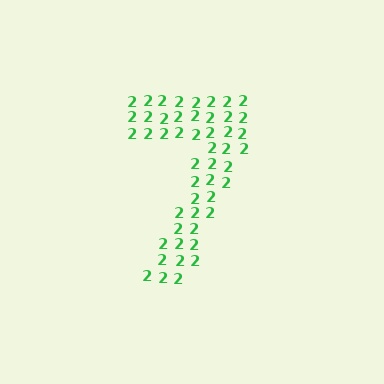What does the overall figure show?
The overall figure shows the digit 7.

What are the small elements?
The small elements are digit 2's.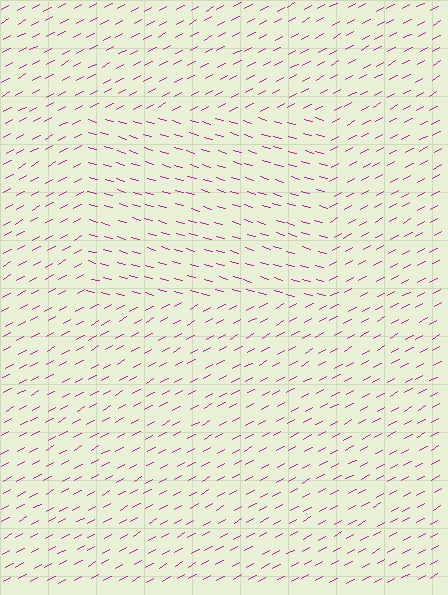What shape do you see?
I see a rectangle.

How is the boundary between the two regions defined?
The boundary is defined purely by a change in line orientation (approximately 45 degrees difference). All lines are the same color and thickness.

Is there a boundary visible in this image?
Yes, there is a texture boundary formed by a change in line orientation.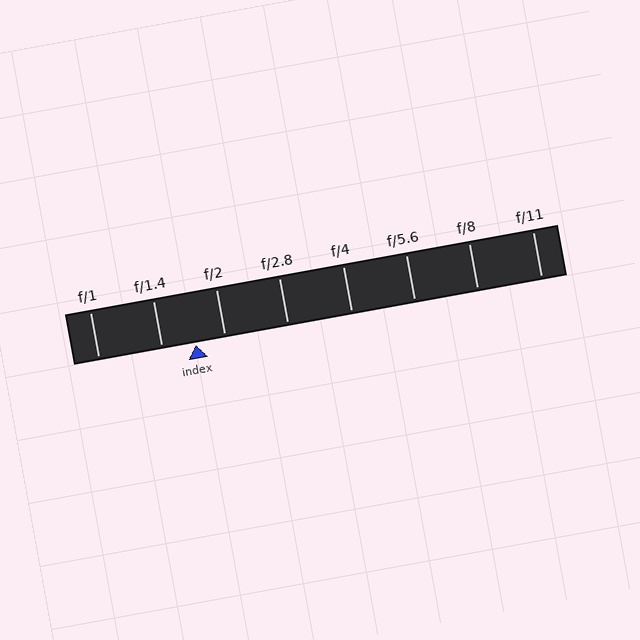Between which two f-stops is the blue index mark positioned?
The index mark is between f/1.4 and f/2.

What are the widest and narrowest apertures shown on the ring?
The widest aperture shown is f/1 and the narrowest is f/11.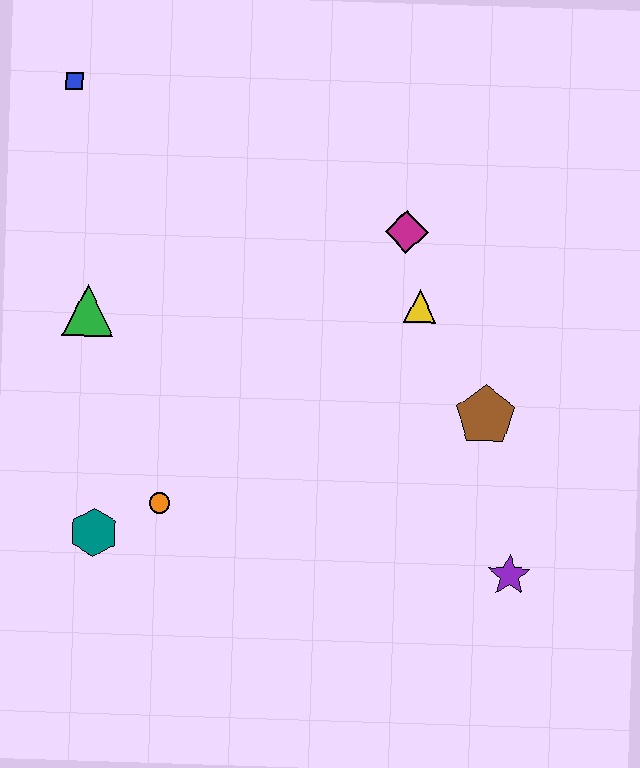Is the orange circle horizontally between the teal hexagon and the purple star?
Yes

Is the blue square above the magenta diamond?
Yes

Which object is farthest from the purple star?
The blue square is farthest from the purple star.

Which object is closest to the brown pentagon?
The yellow triangle is closest to the brown pentagon.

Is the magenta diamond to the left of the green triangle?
No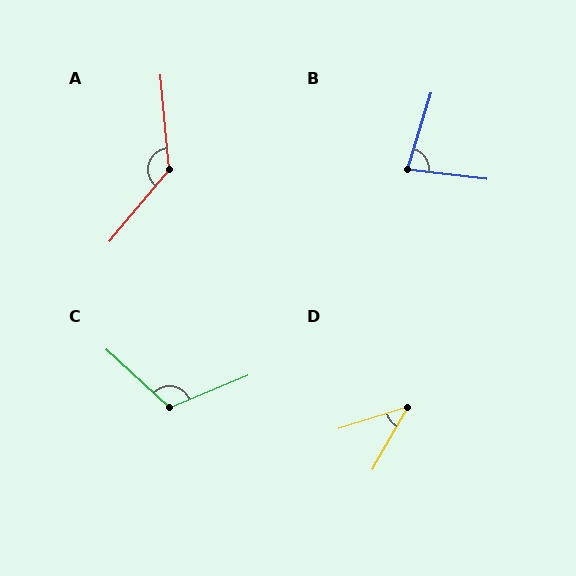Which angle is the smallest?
D, at approximately 43 degrees.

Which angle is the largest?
A, at approximately 135 degrees.